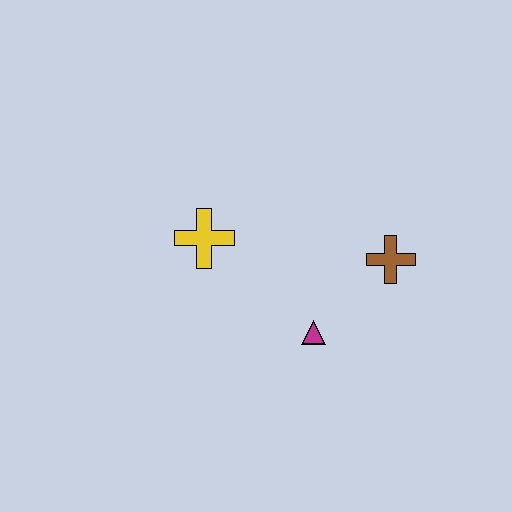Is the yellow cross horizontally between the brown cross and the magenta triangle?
No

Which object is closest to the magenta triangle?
The brown cross is closest to the magenta triangle.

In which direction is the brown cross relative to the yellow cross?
The brown cross is to the right of the yellow cross.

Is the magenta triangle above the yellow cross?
No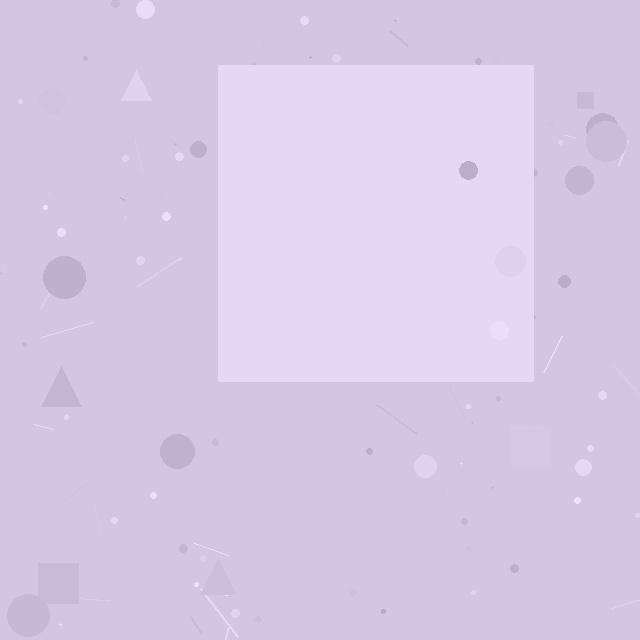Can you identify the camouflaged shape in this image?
The camouflaged shape is a square.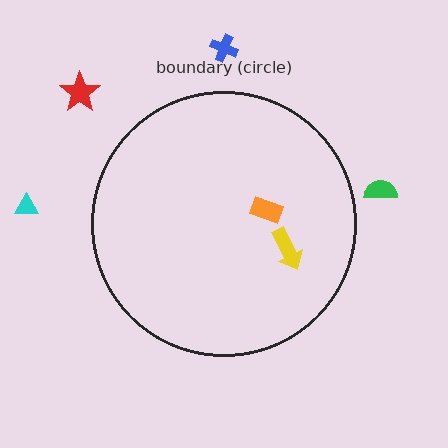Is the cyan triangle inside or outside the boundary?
Outside.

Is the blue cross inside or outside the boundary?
Outside.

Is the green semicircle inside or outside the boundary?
Outside.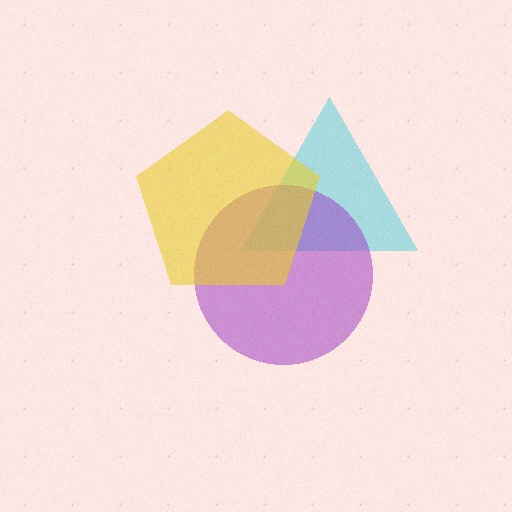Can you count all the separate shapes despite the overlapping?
Yes, there are 3 separate shapes.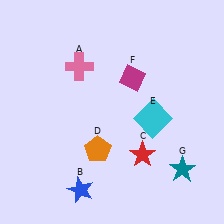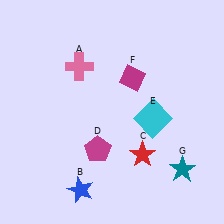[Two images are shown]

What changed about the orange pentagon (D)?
In Image 1, D is orange. In Image 2, it changed to magenta.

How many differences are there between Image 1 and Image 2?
There is 1 difference between the two images.